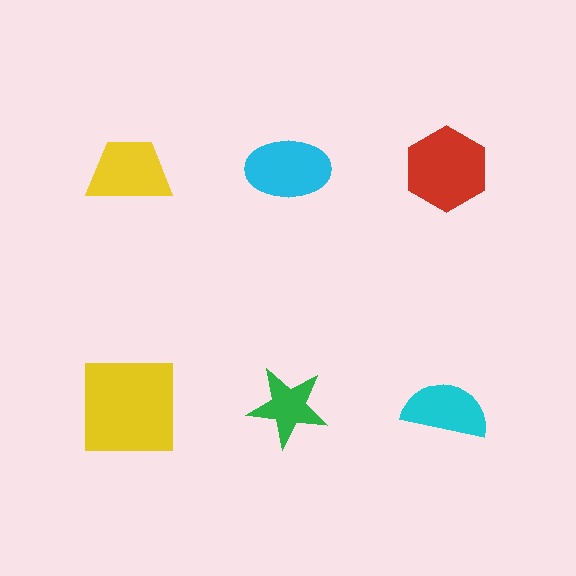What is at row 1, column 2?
A cyan ellipse.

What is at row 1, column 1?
A yellow trapezoid.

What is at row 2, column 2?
A green star.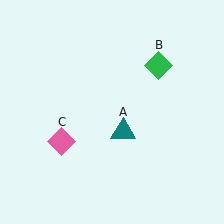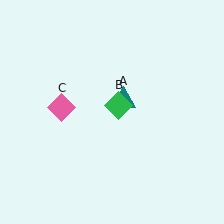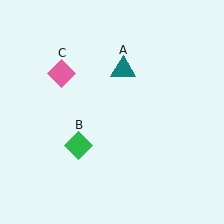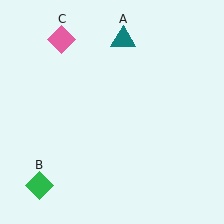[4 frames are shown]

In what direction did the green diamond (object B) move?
The green diamond (object B) moved down and to the left.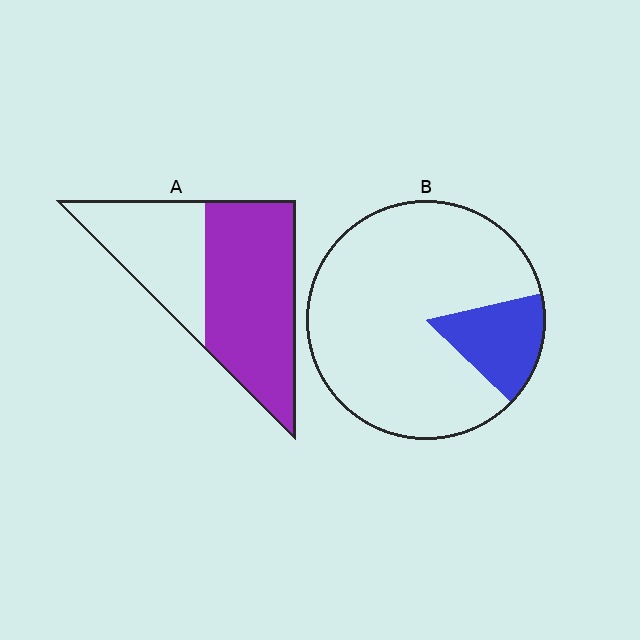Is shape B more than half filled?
No.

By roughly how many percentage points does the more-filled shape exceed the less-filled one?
By roughly 45 percentage points (A over B).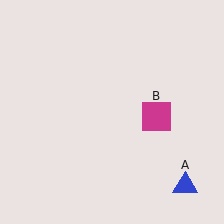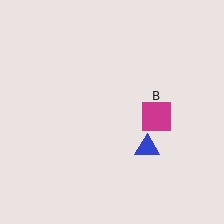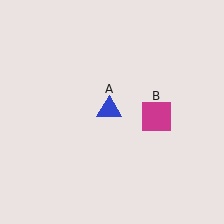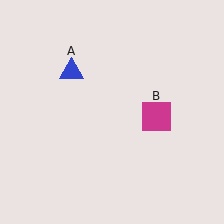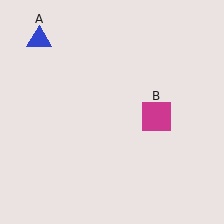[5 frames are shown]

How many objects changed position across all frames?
1 object changed position: blue triangle (object A).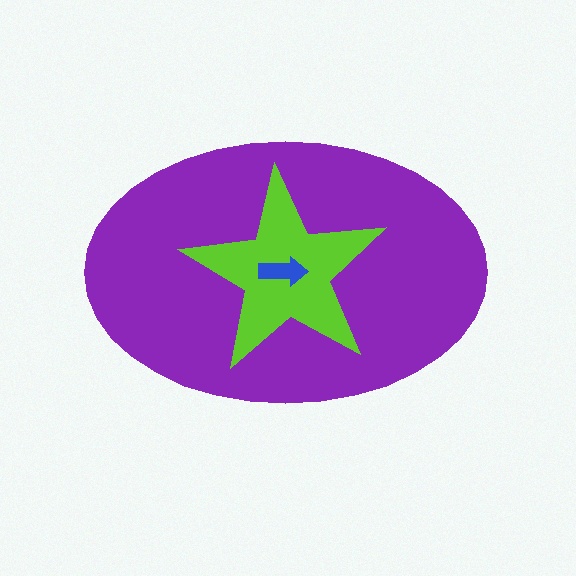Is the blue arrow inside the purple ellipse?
Yes.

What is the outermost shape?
The purple ellipse.